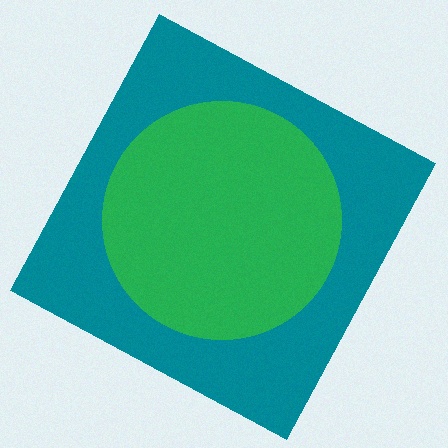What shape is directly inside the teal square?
The green circle.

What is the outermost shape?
The teal square.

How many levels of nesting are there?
2.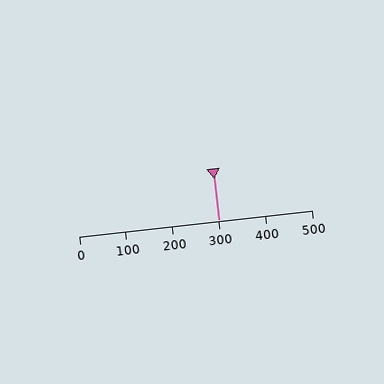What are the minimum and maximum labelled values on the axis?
The axis runs from 0 to 500.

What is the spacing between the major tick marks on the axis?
The major ticks are spaced 100 apart.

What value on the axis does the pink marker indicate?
The marker indicates approximately 300.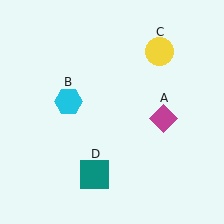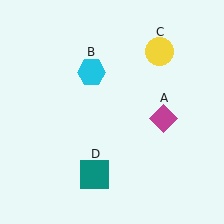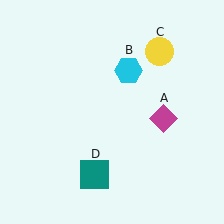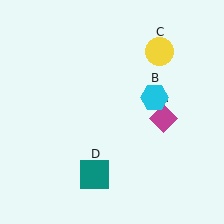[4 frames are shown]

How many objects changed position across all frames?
1 object changed position: cyan hexagon (object B).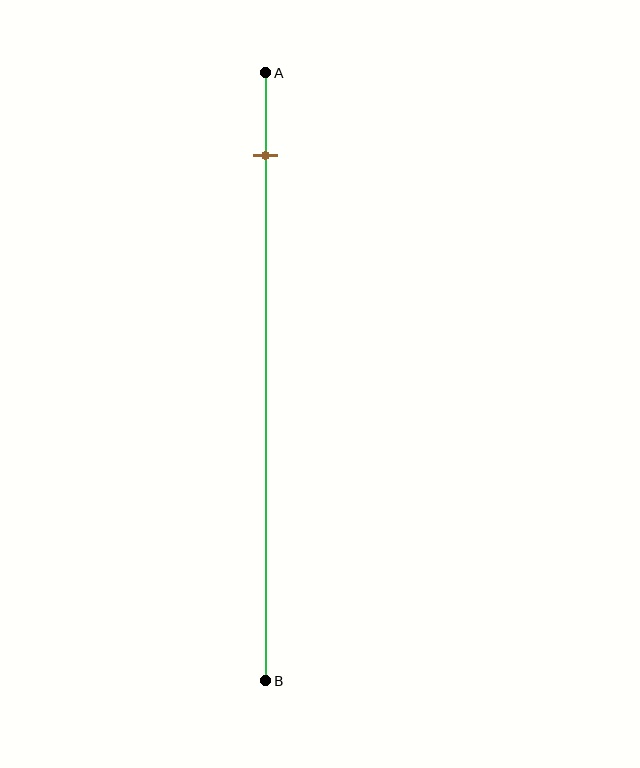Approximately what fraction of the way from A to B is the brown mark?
The brown mark is approximately 15% of the way from A to B.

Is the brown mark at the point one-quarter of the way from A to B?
No, the mark is at about 15% from A, not at the 25% one-quarter point.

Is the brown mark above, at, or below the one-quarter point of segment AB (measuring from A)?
The brown mark is above the one-quarter point of segment AB.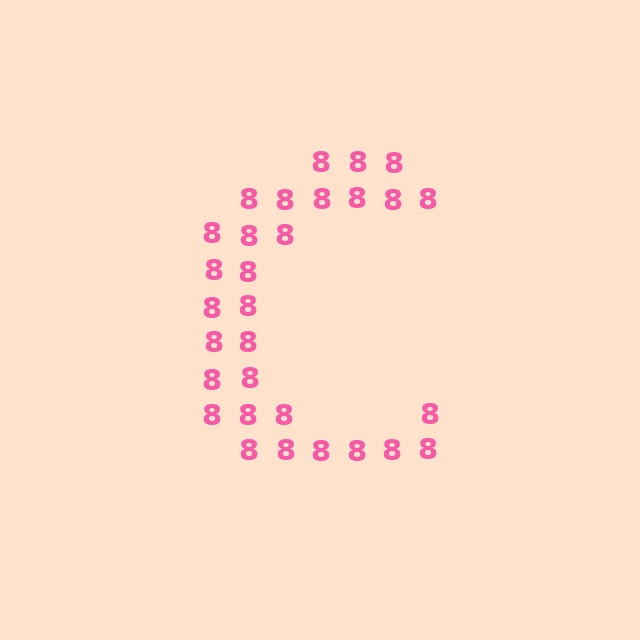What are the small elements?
The small elements are digit 8's.